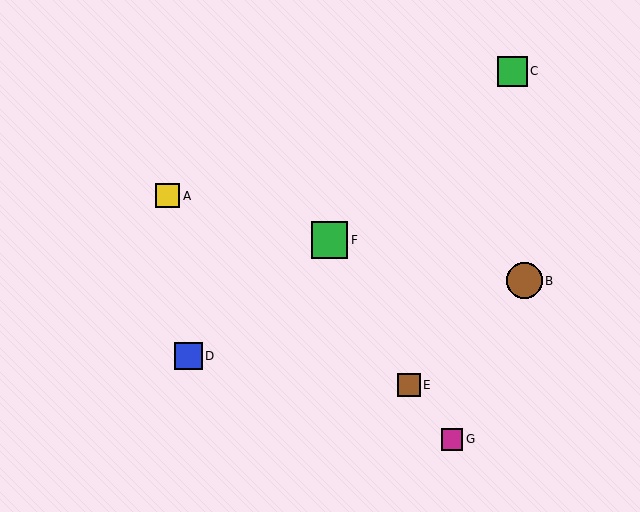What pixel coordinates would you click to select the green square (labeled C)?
Click at (513, 71) to select the green square C.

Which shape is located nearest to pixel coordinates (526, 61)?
The green square (labeled C) at (513, 71) is nearest to that location.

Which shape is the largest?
The green square (labeled F) is the largest.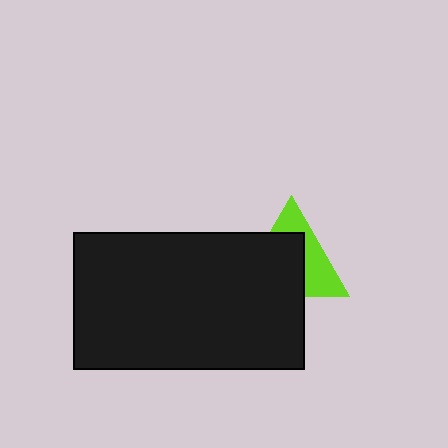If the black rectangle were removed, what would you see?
You would see the complete lime triangle.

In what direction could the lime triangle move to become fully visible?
The lime triangle could move toward the upper-right. That would shift it out from behind the black rectangle entirely.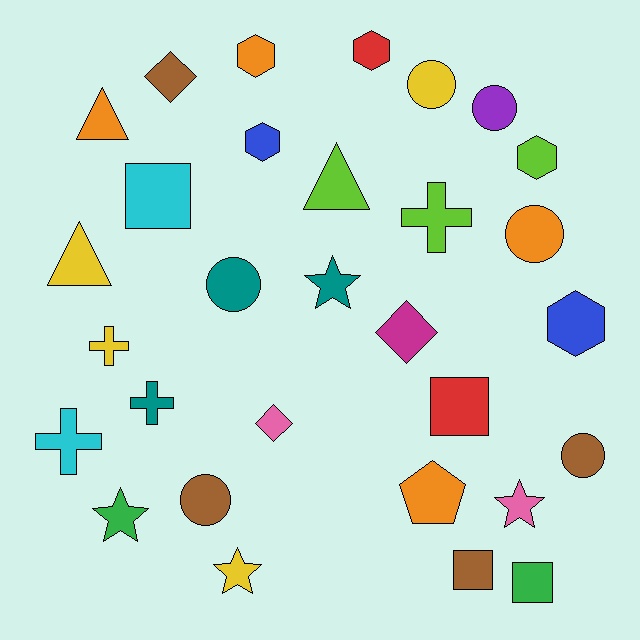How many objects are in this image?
There are 30 objects.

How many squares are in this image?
There are 4 squares.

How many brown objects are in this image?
There are 4 brown objects.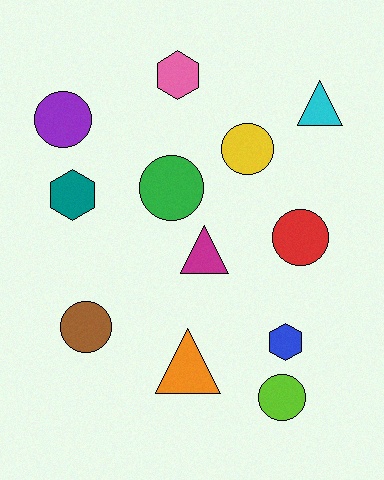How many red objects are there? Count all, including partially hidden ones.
There is 1 red object.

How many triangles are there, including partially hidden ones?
There are 3 triangles.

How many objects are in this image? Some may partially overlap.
There are 12 objects.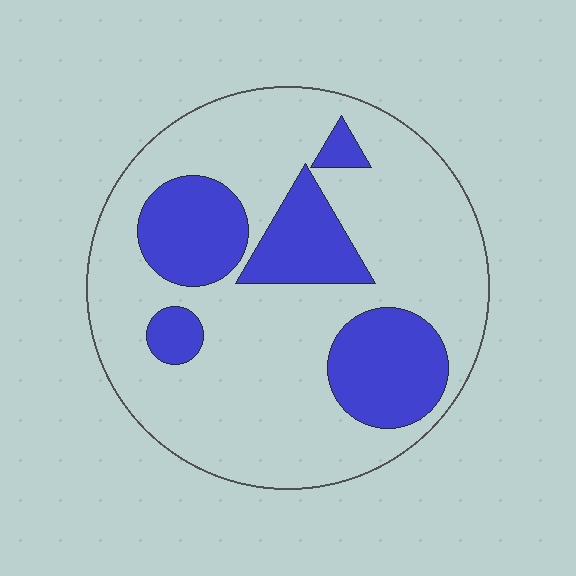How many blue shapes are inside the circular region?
5.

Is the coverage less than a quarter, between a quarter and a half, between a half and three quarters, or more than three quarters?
Between a quarter and a half.